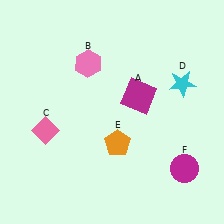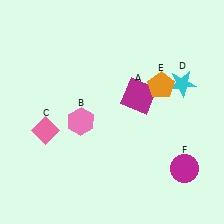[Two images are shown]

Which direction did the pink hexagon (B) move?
The pink hexagon (B) moved down.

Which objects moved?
The objects that moved are: the pink hexagon (B), the orange pentagon (E).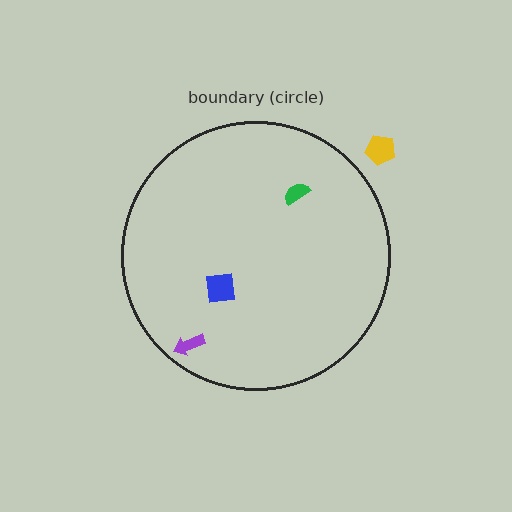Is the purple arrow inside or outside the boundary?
Inside.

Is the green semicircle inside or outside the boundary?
Inside.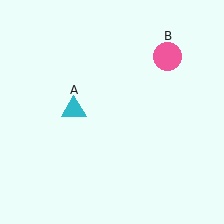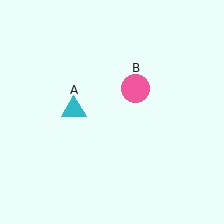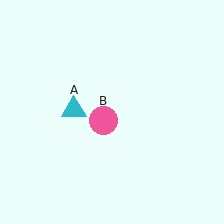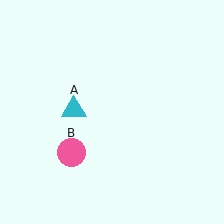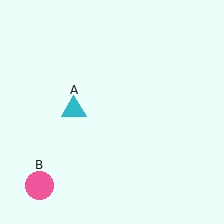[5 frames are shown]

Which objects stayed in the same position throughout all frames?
Cyan triangle (object A) remained stationary.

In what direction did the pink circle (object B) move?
The pink circle (object B) moved down and to the left.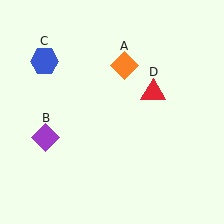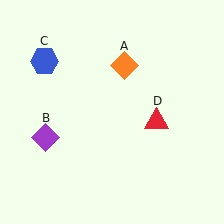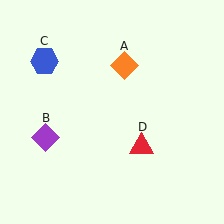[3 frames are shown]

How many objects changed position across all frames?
1 object changed position: red triangle (object D).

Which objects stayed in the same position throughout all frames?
Orange diamond (object A) and purple diamond (object B) and blue hexagon (object C) remained stationary.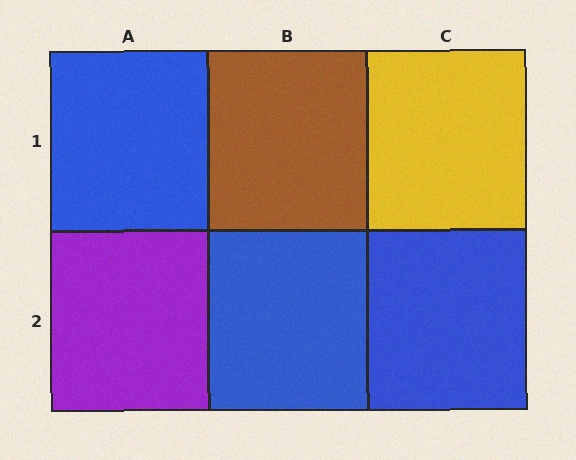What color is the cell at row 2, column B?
Blue.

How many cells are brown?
1 cell is brown.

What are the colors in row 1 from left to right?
Blue, brown, yellow.